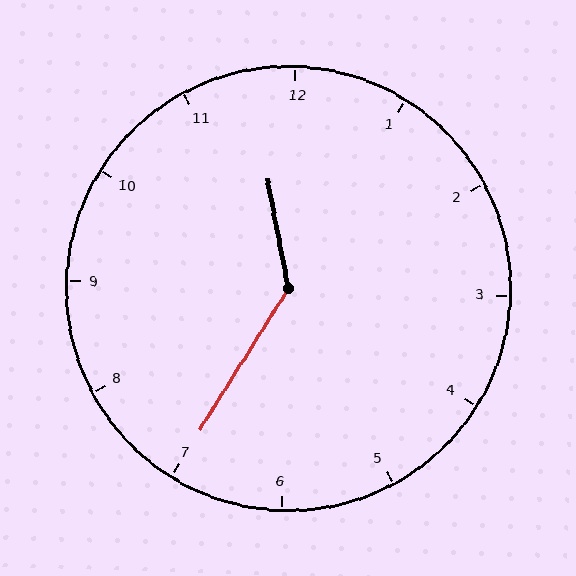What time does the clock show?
11:35.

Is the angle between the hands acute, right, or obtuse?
It is obtuse.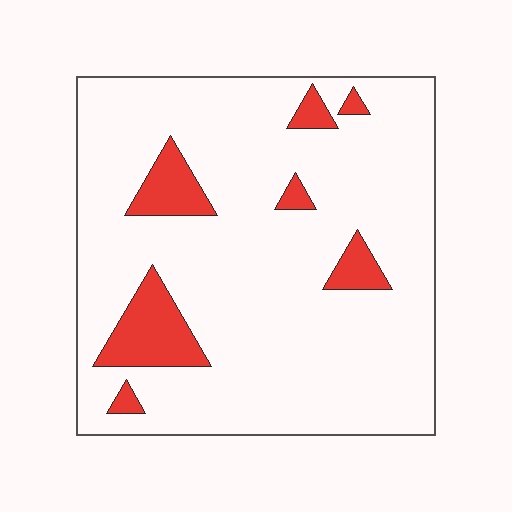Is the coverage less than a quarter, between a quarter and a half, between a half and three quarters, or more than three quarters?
Less than a quarter.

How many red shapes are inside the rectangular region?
7.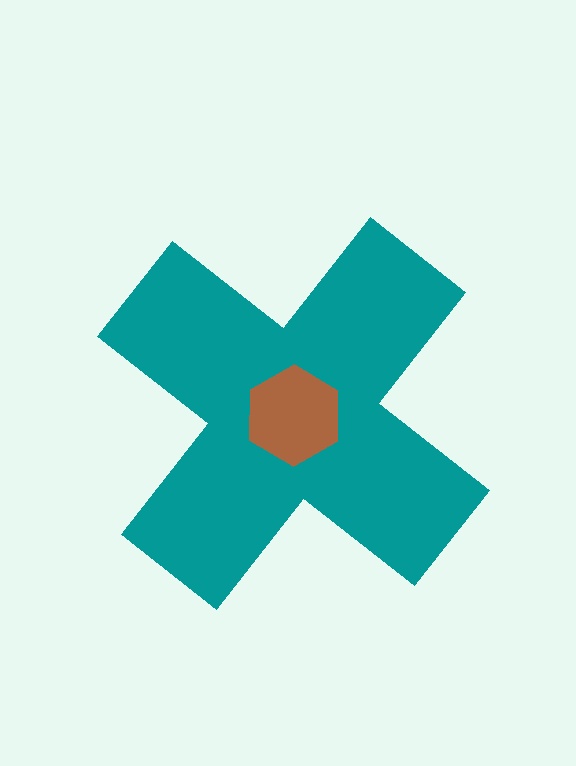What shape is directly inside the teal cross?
The brown hexagon.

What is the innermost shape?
The brown hexagon.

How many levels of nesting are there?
2.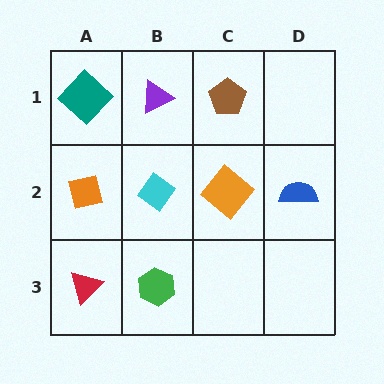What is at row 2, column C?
An orange diamond.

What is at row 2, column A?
An orange square.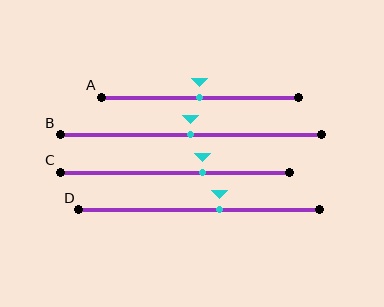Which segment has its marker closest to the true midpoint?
Segment A has its marker closest to the true midpoint.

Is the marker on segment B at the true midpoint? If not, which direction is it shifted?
Yes, the marker on segment B is at the true midpoint.